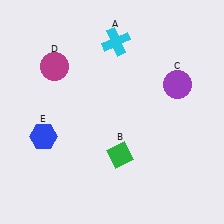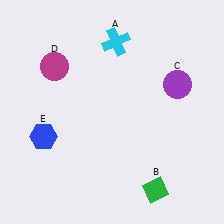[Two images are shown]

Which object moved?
The green diamond (B) moved right.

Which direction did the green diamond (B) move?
The green diamond (B) moved right.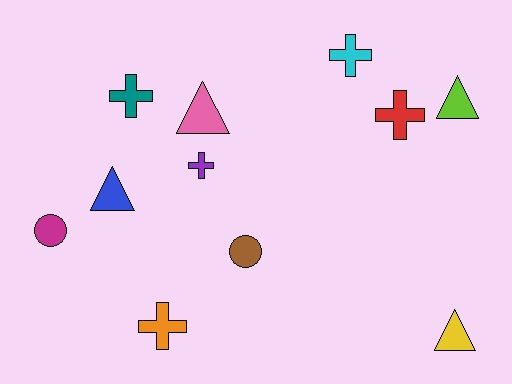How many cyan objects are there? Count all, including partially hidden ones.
There is 1 cyan object.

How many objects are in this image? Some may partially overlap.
There are 11 objects.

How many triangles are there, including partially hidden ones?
There are 4 triangles.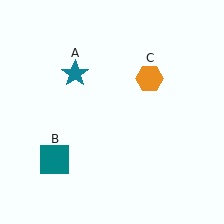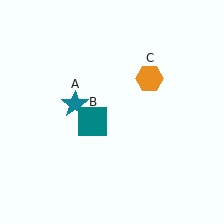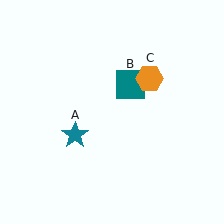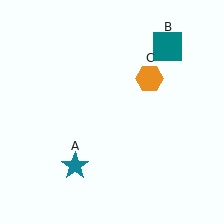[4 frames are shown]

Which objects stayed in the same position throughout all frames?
Orange hexagon (object C) remained stationary.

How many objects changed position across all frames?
2 objects changed position: teal star (object A), teal square (object B).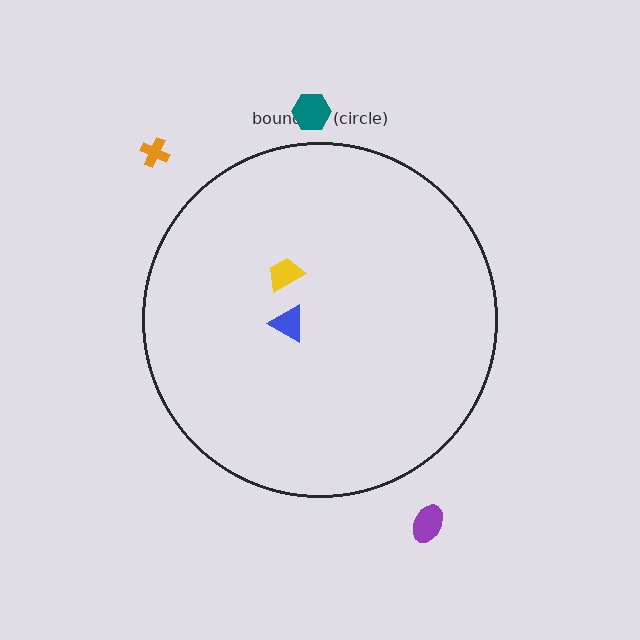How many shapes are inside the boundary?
2 inside, 3 outside.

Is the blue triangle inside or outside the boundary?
Inside.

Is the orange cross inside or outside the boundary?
Outside.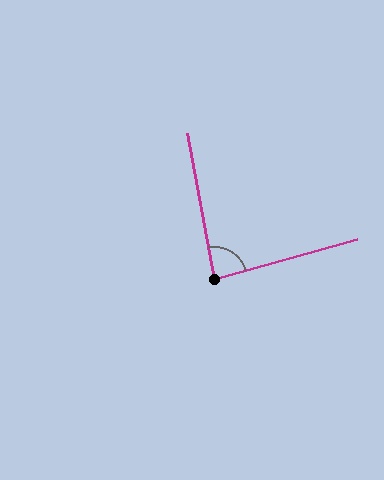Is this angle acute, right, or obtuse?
It is acute.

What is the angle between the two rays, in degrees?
Approximately 85 degrees.